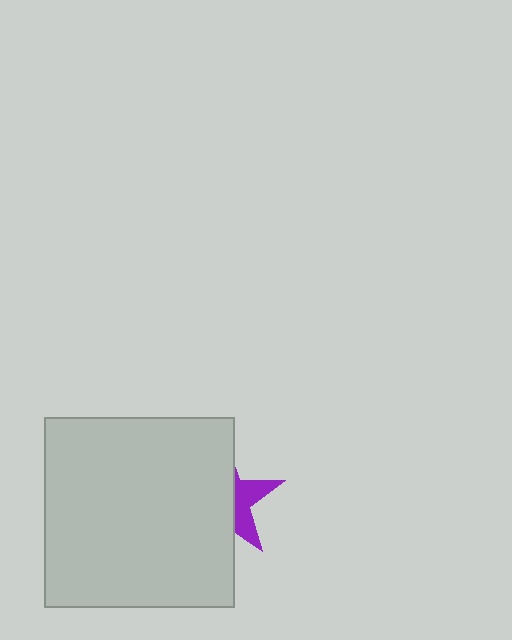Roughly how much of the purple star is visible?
A small part of it is visible (roughly 33%).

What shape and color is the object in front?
The object in front is a light gray square.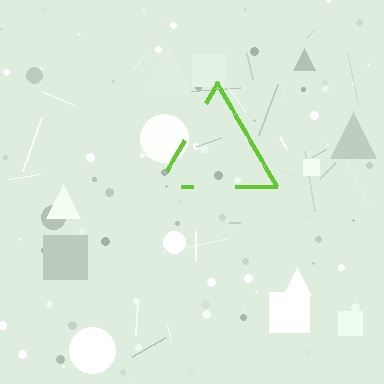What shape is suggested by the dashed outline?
The dashed outline suggests a triangle.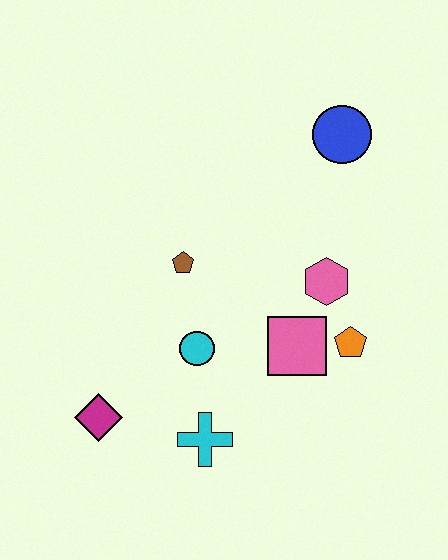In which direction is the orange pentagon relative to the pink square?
The orange pentagon is to the right of the pink square.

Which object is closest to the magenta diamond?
The cyan cross is closest to the magenta diamond.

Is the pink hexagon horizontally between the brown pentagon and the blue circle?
Yes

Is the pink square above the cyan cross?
Yes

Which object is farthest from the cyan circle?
The blue circle is farthest from the cyan circle.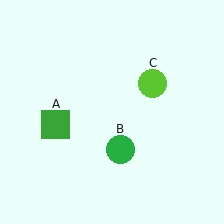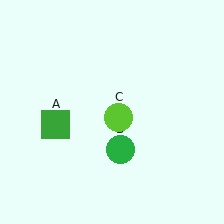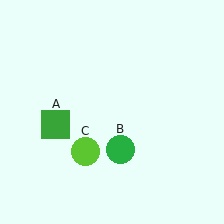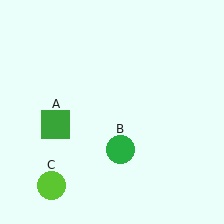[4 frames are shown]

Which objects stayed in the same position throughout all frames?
Green square (object A) and green circle (object B) remained stationary.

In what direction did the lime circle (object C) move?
The lime circle (object C) moved down and to the left.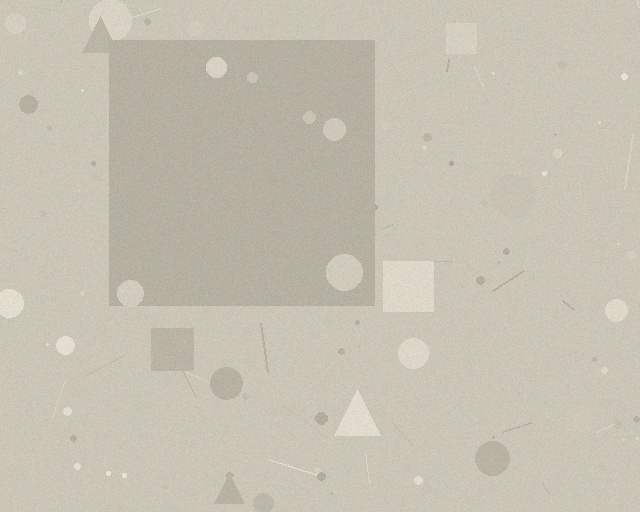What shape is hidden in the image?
A square is hidden in the image.